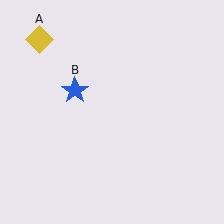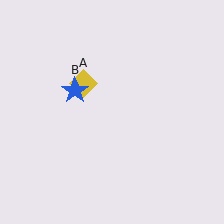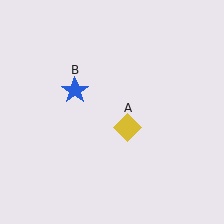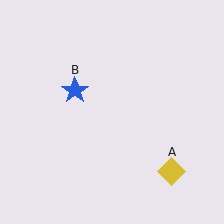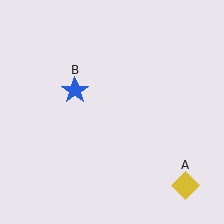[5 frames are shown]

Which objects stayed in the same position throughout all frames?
Blue star (object B) remained stationary.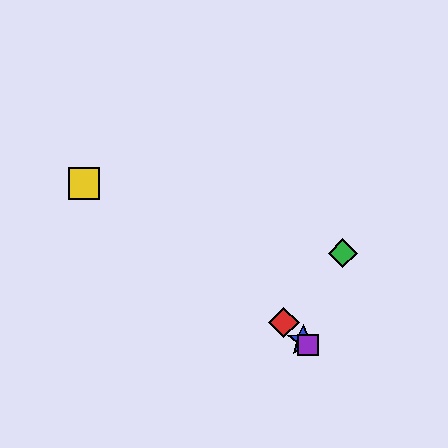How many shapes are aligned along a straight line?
3 shapes (the red diamond, the blue star, the purple square) are aligned along a straight line.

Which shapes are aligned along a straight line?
The red diamond, the blue star, the purple square are aligned along a straight line.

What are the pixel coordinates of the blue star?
The blue star is at (303, 341).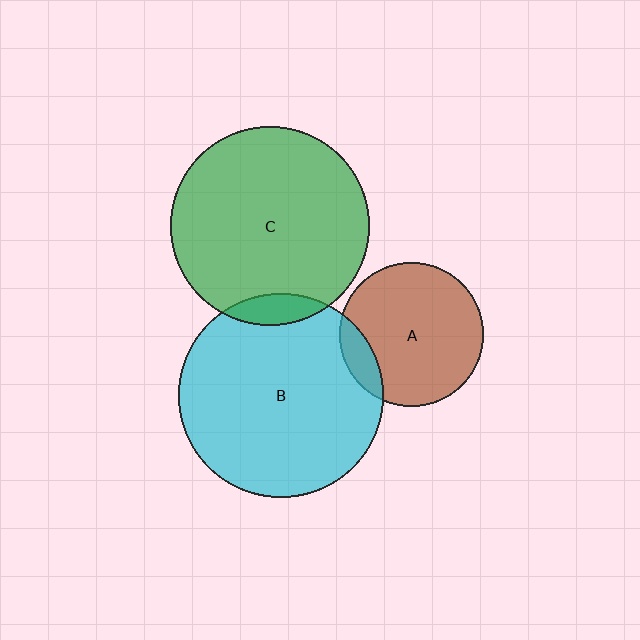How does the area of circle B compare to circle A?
Approximately 2.0 times.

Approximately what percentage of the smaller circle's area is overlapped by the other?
Approximately 10%.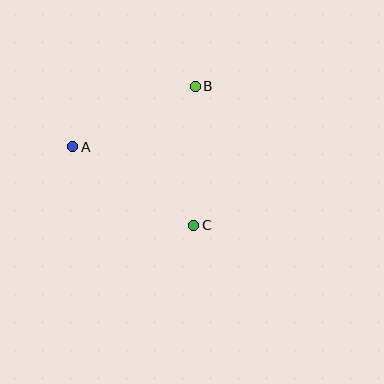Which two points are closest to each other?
Points A and B are closest to each other.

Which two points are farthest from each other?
Points A and C are farthest from each other.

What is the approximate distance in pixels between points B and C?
The distance between B and C is approximately 139 pixels.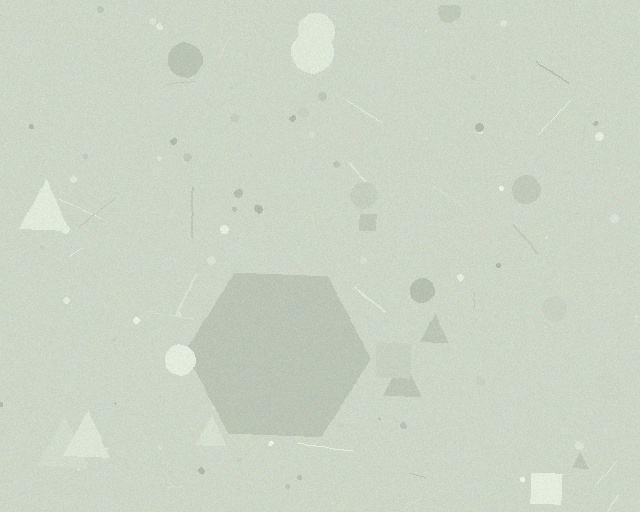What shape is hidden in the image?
A hexagon is hidden in the image.